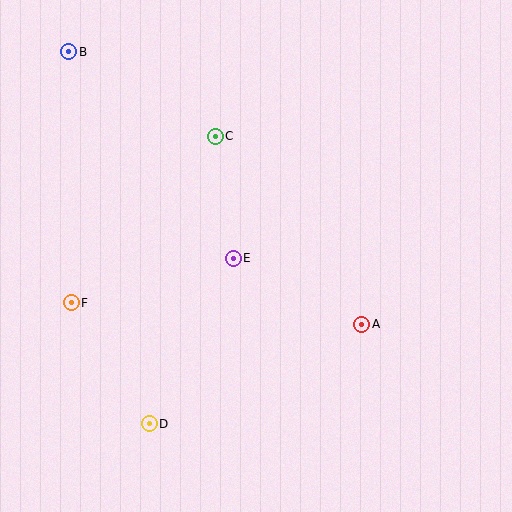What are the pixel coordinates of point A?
Point A is at (362, 324).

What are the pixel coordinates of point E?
Point E is at (233, 258).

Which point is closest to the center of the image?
Point E at (233, 258) is closest to the center.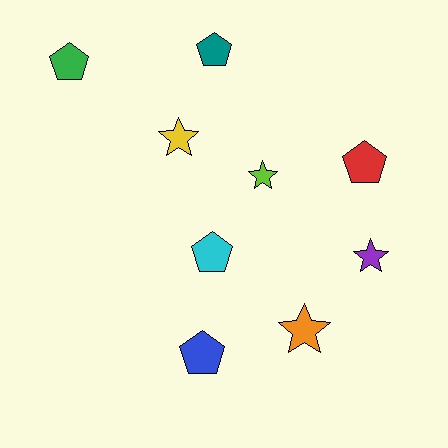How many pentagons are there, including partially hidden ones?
There are 5 pentagons.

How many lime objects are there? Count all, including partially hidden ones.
There is 1 lime object.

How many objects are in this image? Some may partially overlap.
There are 9 objects.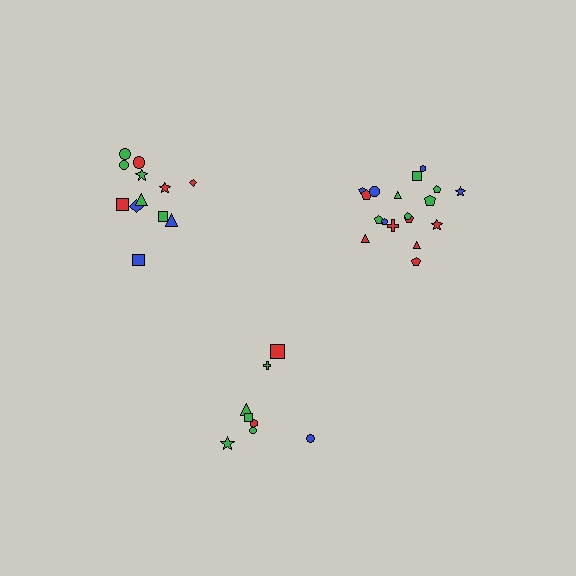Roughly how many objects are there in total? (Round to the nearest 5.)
Roughly 40 objects in total.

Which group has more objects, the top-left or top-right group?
The top-right group.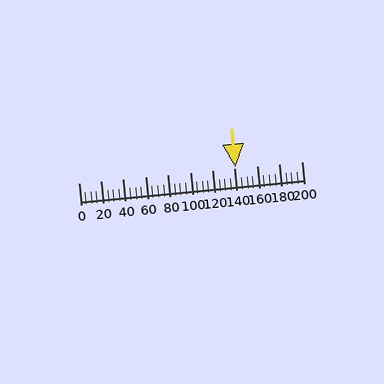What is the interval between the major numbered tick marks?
The major tick marks are spaced 20 units apart.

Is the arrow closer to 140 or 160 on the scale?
The arrow is closer to 140.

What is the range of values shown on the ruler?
The ruler shows values from 0 to 200.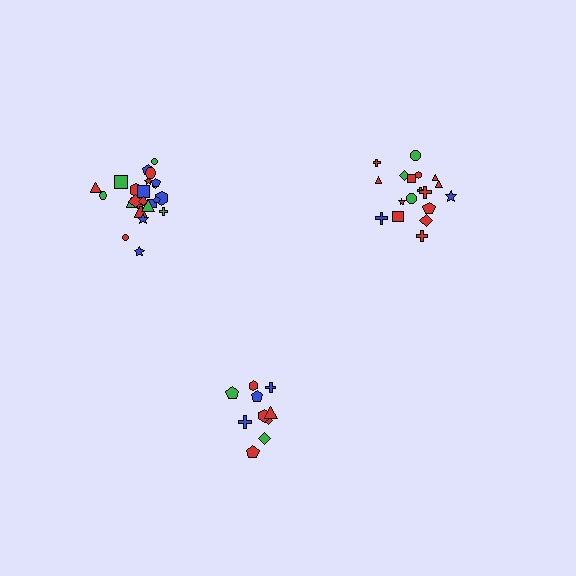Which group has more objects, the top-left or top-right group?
The top-left group.